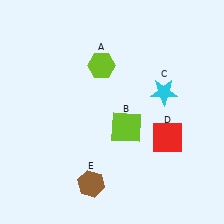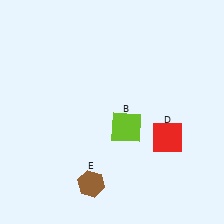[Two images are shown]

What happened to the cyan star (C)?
The cyan star (C) was removed in Image 2. It was in the top-right area of Image 1.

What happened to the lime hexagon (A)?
The lime hexagon (A) was removed in Image 2. It was in the top-left area of Image 1.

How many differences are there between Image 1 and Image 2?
There are 2 differences between the two images.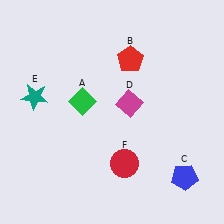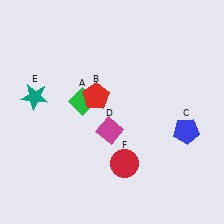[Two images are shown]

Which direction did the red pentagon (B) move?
The red pentagon (B) moved down.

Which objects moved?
The objects that moved are: the red pentagon (B), the blue pentagon (C), the magenta diamond (D).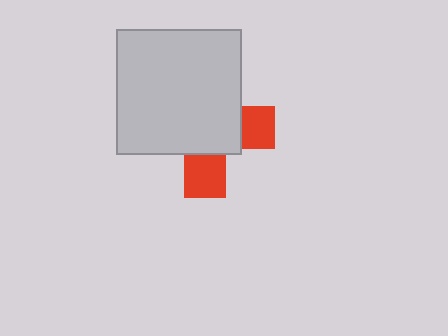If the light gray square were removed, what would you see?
You would see the complete red cross.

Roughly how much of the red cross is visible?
A small part of it is visible (roughly 32%).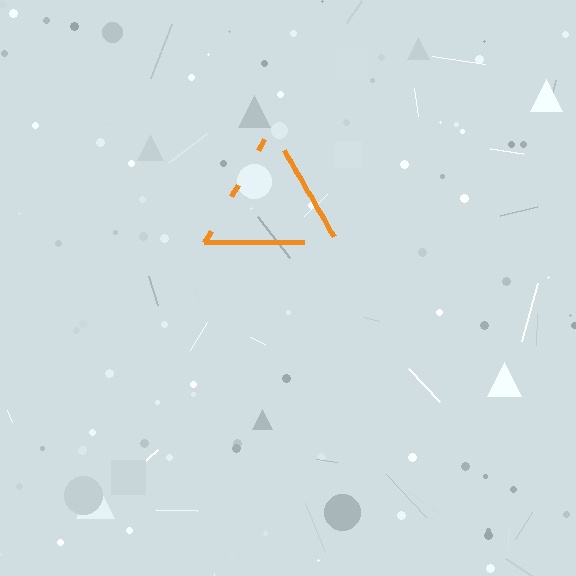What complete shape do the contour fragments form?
The contour fragments form a triangle.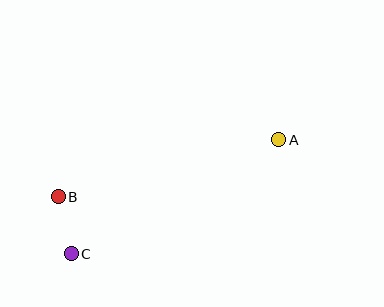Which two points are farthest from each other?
Points A and C are farthest from each other.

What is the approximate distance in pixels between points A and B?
The distance between A and B is approximately 228 pixels.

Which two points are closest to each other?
Points B and C are closest to each other.